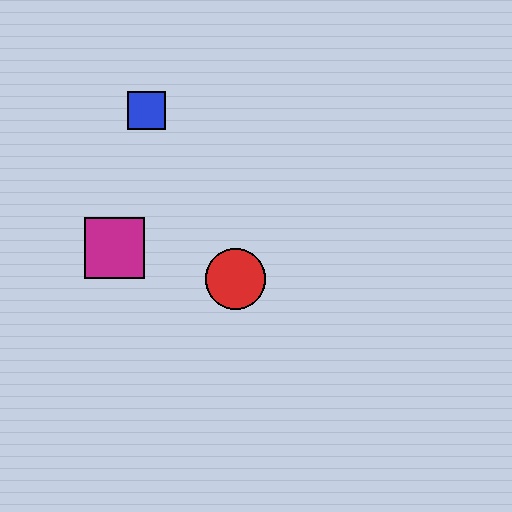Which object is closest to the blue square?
The magenta square is closest to the blue square.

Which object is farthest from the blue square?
The red circle is farthest from the blue square.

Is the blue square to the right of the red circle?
No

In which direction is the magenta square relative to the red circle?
The magenta square is to the left of the red circle.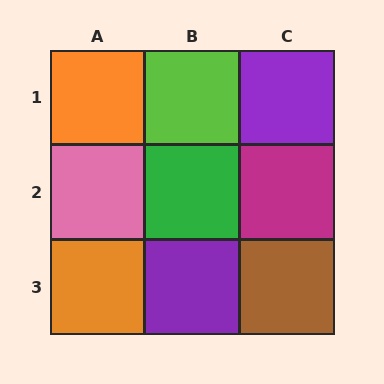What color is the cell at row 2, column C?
Magenta.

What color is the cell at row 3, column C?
Brown.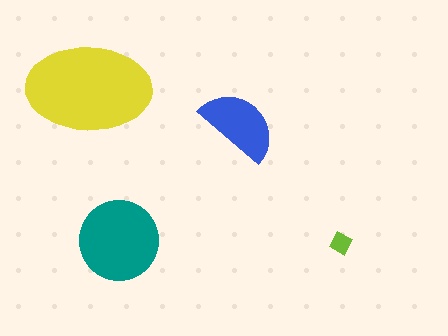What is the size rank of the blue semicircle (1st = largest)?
3rd.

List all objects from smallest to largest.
The lime diamond, the blue semicircle, the teal circle, the yellow ellipse.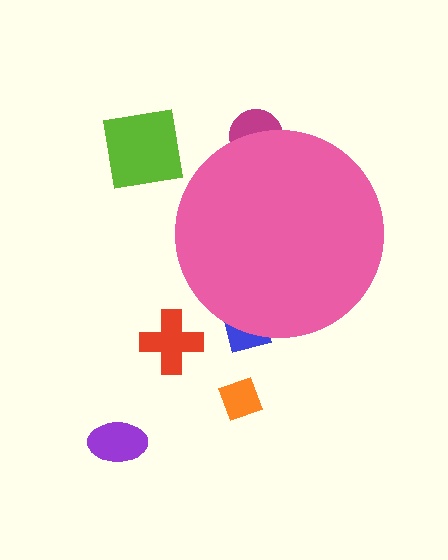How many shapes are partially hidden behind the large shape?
2 shapes are partially hidden.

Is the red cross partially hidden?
No, the red cross is fully visible.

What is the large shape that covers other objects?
A pink circle.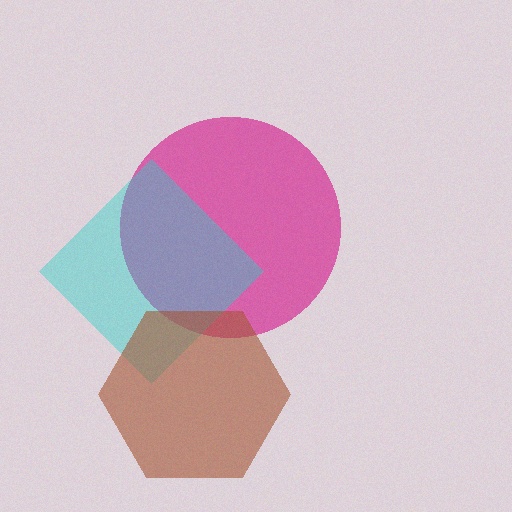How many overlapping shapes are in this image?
There are 3 overlapping shapes in the image.